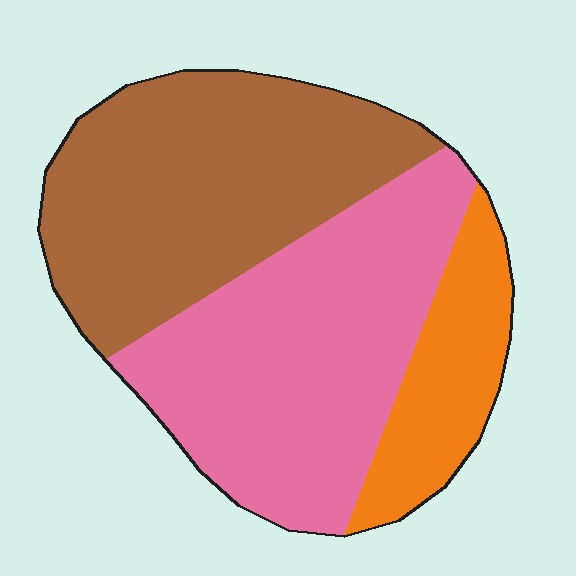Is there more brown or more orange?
Brown.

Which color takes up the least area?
Orange, at roughly 15%.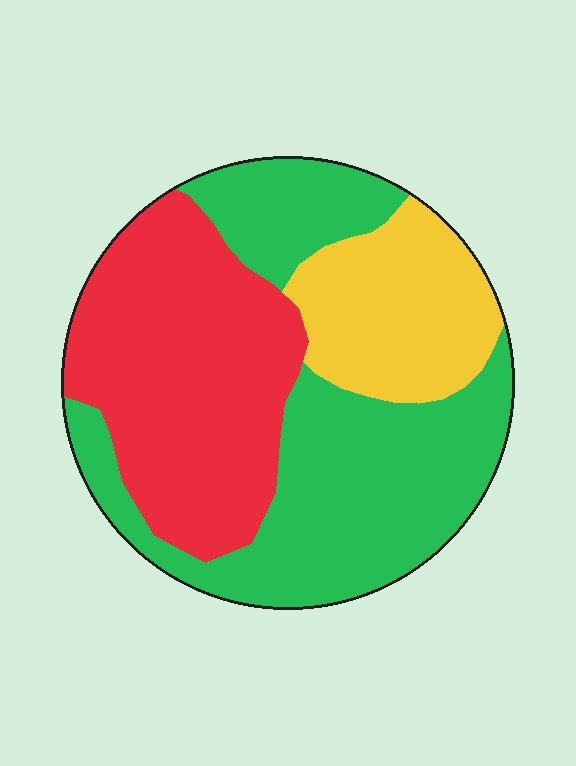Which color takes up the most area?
Green, at roughly 45%.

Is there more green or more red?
Green.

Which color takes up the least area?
Yellow, at roughly 20%.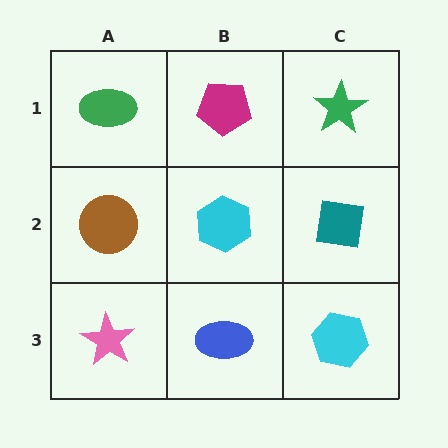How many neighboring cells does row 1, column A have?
2.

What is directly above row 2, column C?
A green star.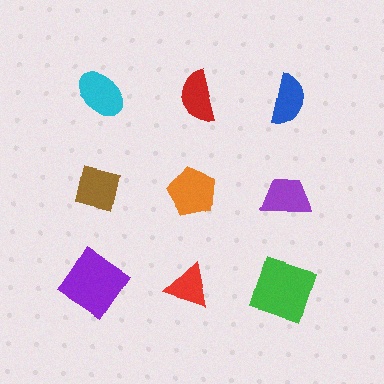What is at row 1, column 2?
A red semicircle.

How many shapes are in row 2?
3 shapes.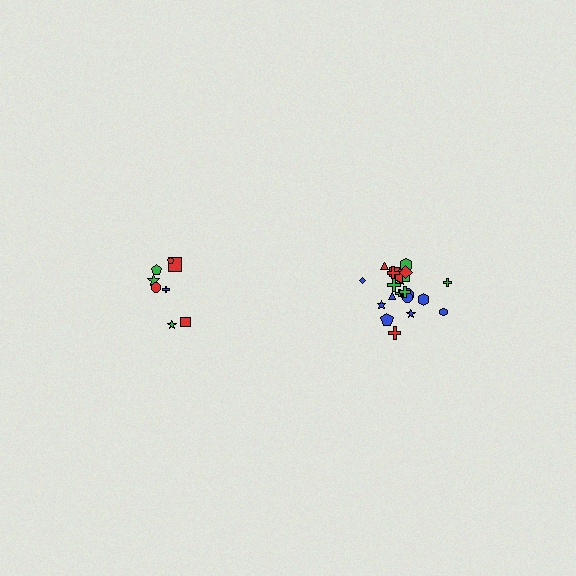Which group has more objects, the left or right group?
The right group.